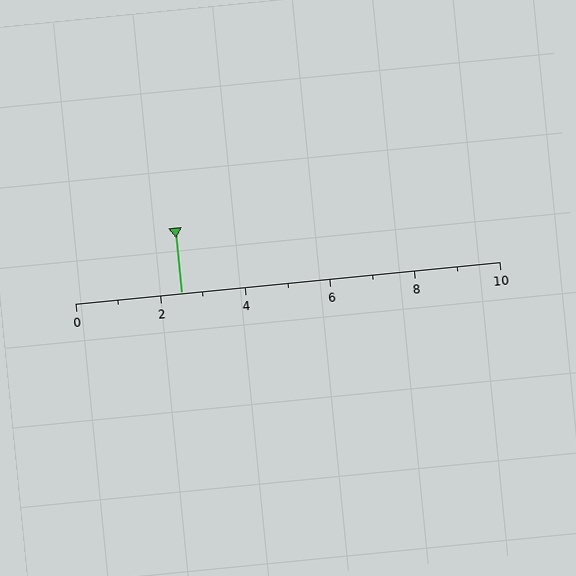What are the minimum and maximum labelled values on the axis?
The axis runs from 0 to 10.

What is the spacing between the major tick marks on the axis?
The major ticks are spaced 2 apart.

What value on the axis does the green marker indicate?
The marker indicates approximately 2.5.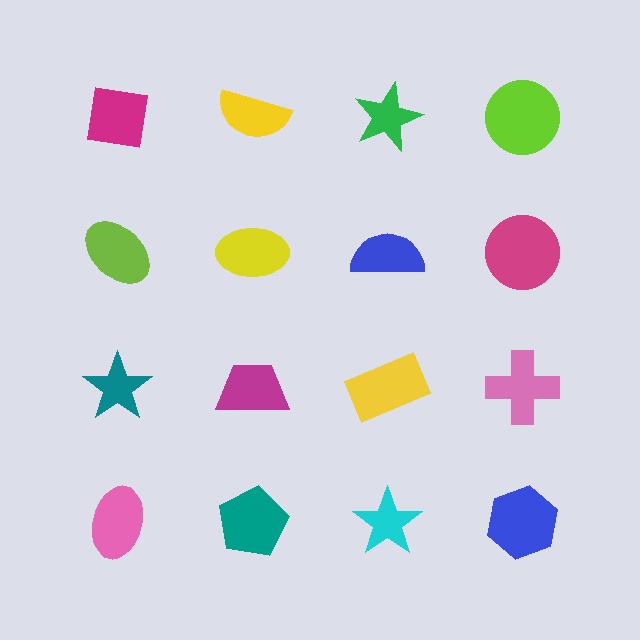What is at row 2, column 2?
A yellow ellipse.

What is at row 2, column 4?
A magenta circle.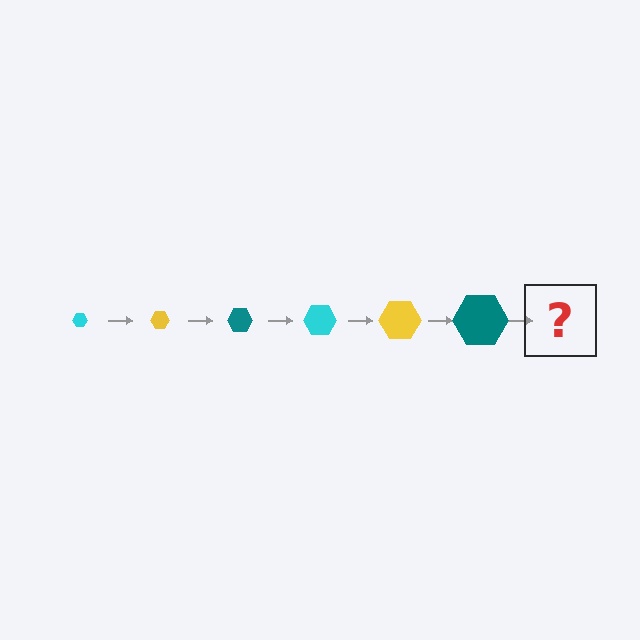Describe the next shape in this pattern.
It should be a cyan hexagon, larger than the previous one.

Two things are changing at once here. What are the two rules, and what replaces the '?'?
The two rules are that the hexagon grows larger each step and the color cycles through cyan, yellow, and teal. The '?' should be a cyan hexagon, larger than the previous one.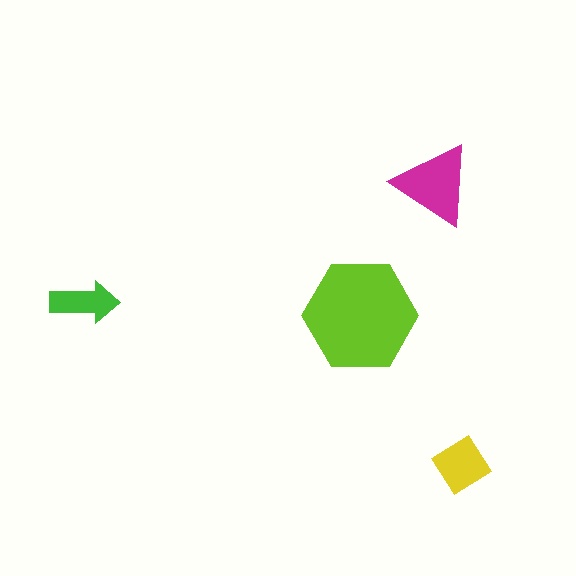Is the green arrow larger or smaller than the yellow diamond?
Smaller.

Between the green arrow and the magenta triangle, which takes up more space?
The magenta triangle.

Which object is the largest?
The lime hexagon.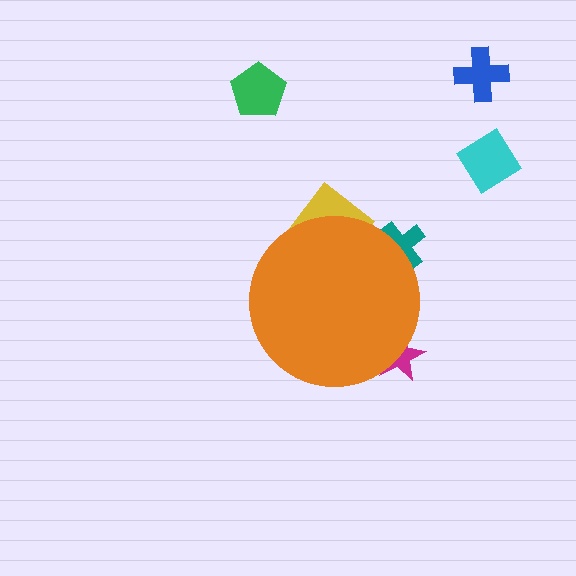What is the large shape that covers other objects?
An orange circle.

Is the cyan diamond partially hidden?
No, the cyan diamond is fully visible.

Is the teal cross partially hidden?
Yes, the teal cross is partially hidden behind the orange circle.